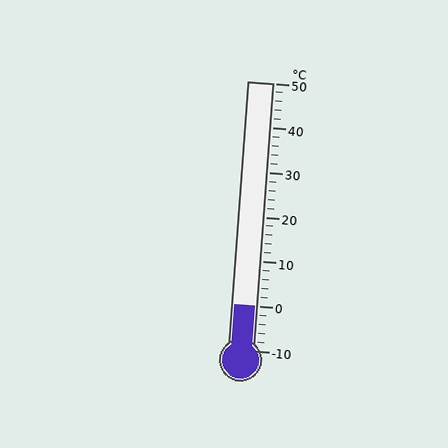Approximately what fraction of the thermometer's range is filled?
The thermometer is filled to approximately 15% of its range.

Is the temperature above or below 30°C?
The temperature is below 30°C.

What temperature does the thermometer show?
The thermometer shows approximately 0°C.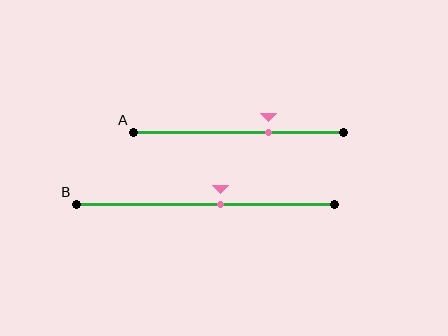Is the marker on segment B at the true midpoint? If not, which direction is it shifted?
No, the marker on segment B is shifted to the right by about 6% of the segment length.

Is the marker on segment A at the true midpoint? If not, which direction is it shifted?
No, the marker on segment A is shifted to the right by about 14% of the segment length.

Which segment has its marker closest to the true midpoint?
Segment B has its marker closest to the true midpoint.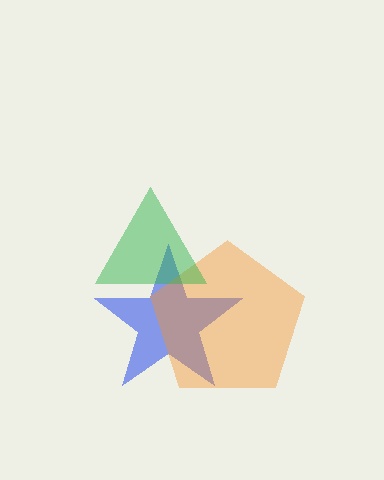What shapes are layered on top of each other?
The layered shapes are: a blue star, an orange pentagon, a green triangle.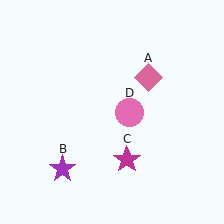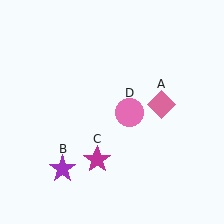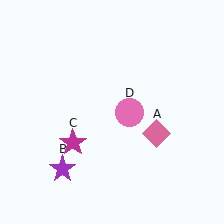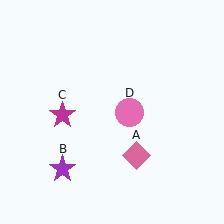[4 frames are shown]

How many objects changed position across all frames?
2 objects changed position: pink diamond (object A), magenta star (object C).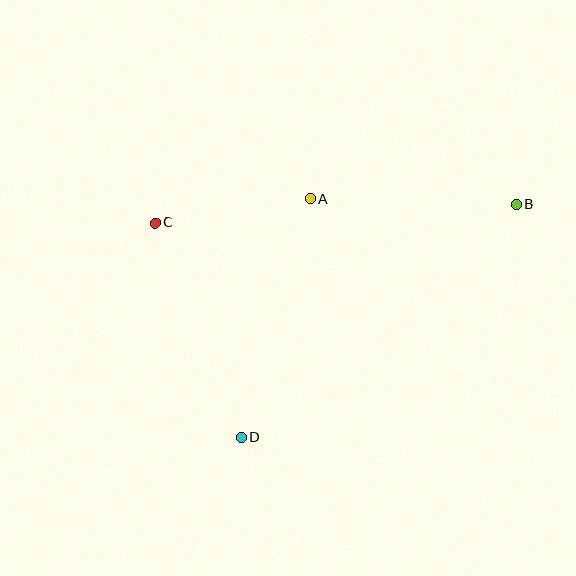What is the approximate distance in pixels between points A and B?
The distance between A and B is approximately 206 pixels.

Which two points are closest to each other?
Points A and C are closest to each other.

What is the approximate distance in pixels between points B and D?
The distance between B and D is approximately 360 pixels.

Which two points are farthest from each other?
Points B and C are farthest from each other.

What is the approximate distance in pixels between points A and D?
The distance between A and D is approximately 248 pixels.